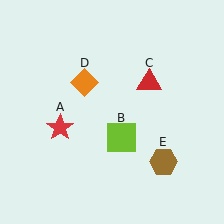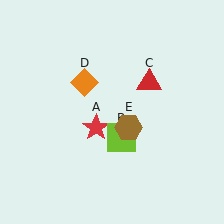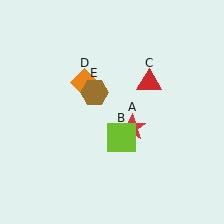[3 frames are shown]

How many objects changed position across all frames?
2 objects changed position: red star (object A), brown hexagon (object E).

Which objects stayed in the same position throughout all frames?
Lime square (object B) and red triangle (object C) and orange diamond (object D) remained stationary.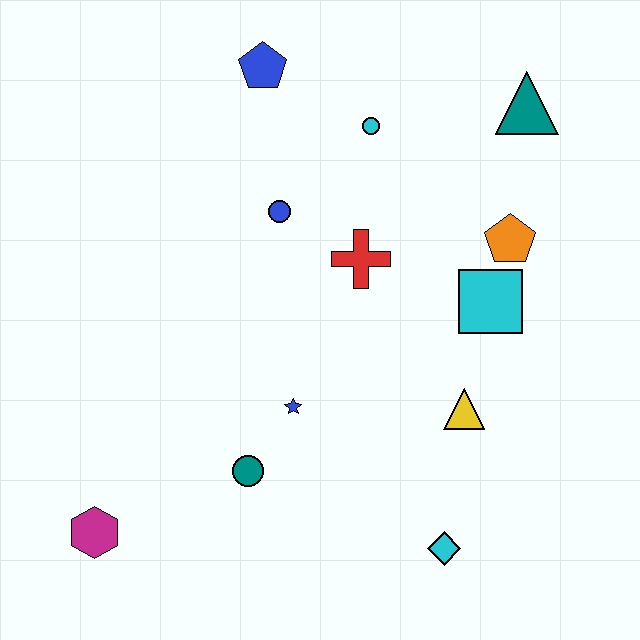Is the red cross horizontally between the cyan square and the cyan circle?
No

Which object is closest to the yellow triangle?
The cyan square is closest to the yellow triangle.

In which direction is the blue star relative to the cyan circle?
The blue star is below the cyan circle.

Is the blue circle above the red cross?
Yes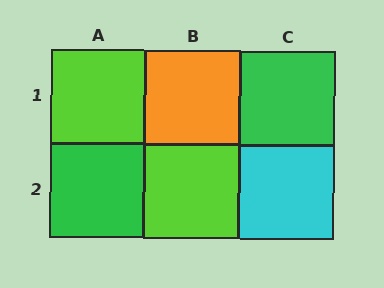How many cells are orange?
1 cell is orange.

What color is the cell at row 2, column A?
Green.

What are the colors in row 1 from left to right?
Lime, orange, green.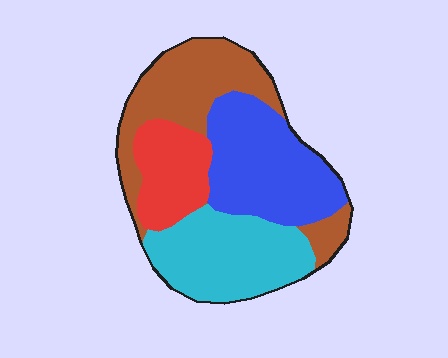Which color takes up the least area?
Red, at roughly 15%.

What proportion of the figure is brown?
Brown covers 28% of the figure.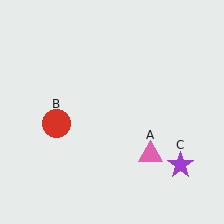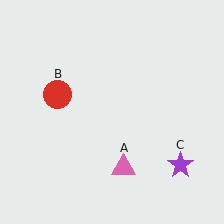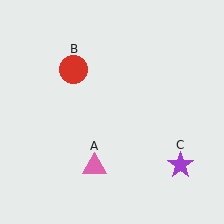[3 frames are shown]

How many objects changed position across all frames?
2 objects changed position: pink triangle (object A), red circle (object B).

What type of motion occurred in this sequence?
The pink triangle (object A), red circle (object B) rotated clockwise around the center of the scene.